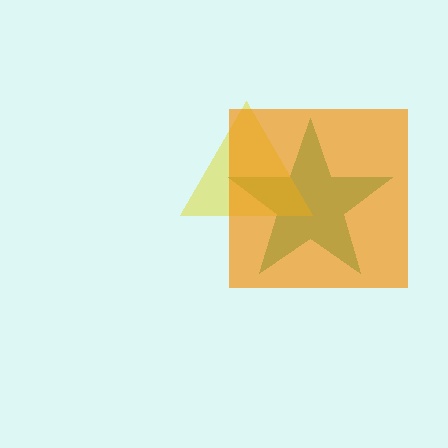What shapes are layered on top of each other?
The layered shapes are: a teal star, a yellow triangle, an orange square.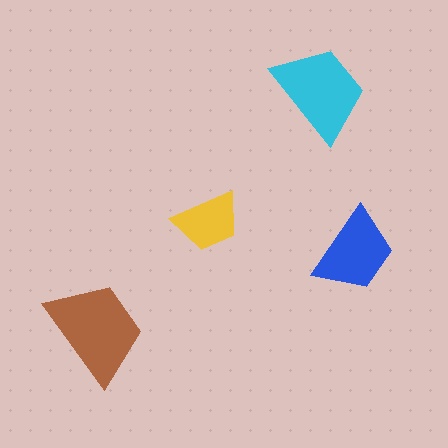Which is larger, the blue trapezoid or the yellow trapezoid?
The blue one.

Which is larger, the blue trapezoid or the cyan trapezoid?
The cyan one.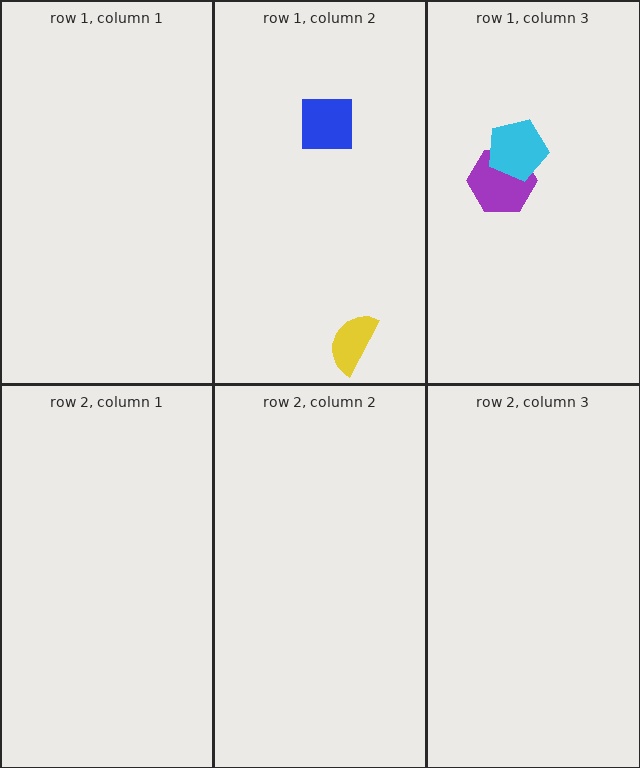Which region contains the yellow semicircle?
The row 1, column 2 region.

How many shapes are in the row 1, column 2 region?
2.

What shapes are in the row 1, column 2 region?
The blue square, the yellow semicircle.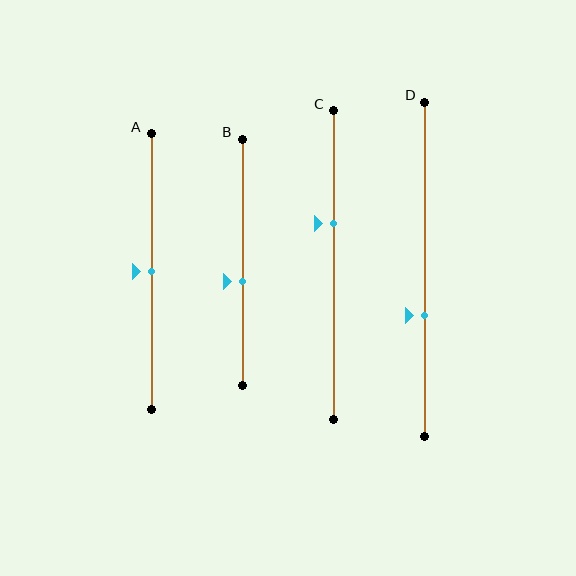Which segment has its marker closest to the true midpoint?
Segment A has its marker closest to the true midpoint.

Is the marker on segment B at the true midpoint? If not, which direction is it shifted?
No, the marker on segment B is shifted downward by about 8% of the segment length.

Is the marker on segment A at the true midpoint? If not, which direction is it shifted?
Yes, the marker on segment A is at the true midpoint.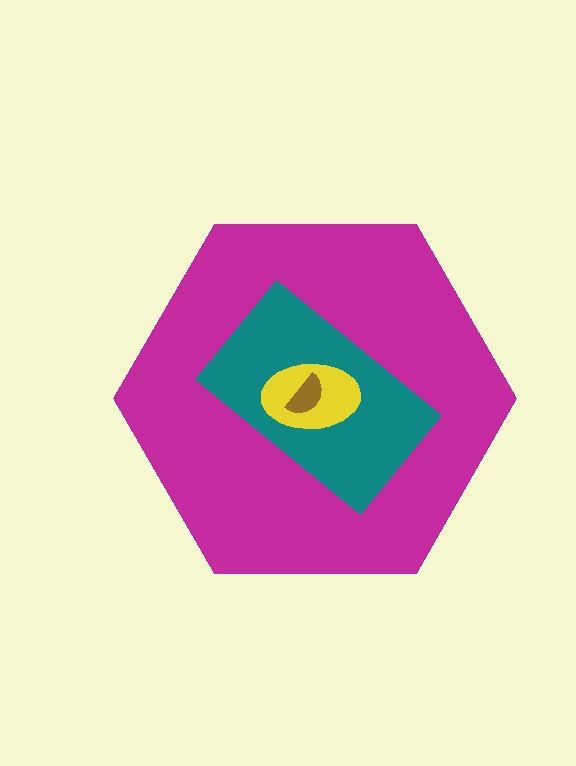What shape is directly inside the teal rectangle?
The yellow ellipse.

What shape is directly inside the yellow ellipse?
The brown semicircle.